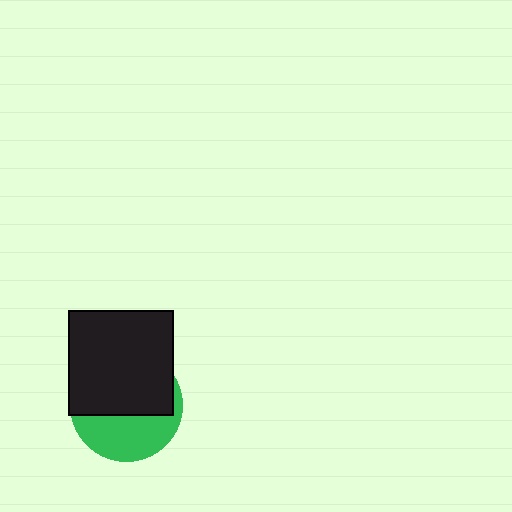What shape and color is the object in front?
The object in front is a black square.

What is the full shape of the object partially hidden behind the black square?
The partially hidden object is a green circle.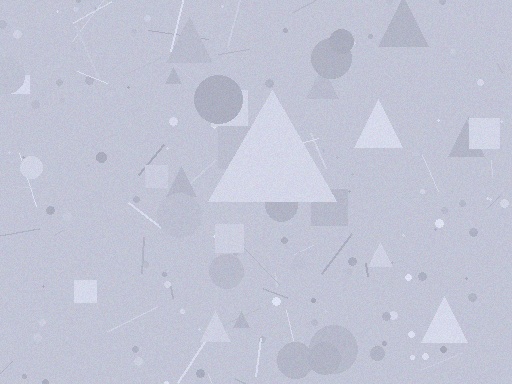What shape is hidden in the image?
A triangle is hidden in the image.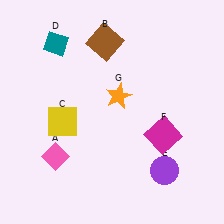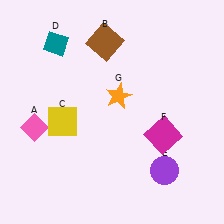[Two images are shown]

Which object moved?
The pink diamond (A) moved up.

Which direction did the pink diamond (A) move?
The pink diamond (A) moved up.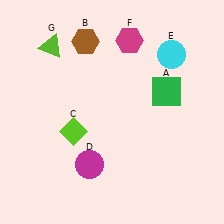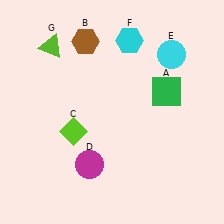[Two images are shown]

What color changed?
The hexagon (F) changed from magenta in Image 1 to cyan in Image 2.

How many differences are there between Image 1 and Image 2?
There is 1 difference between the two images.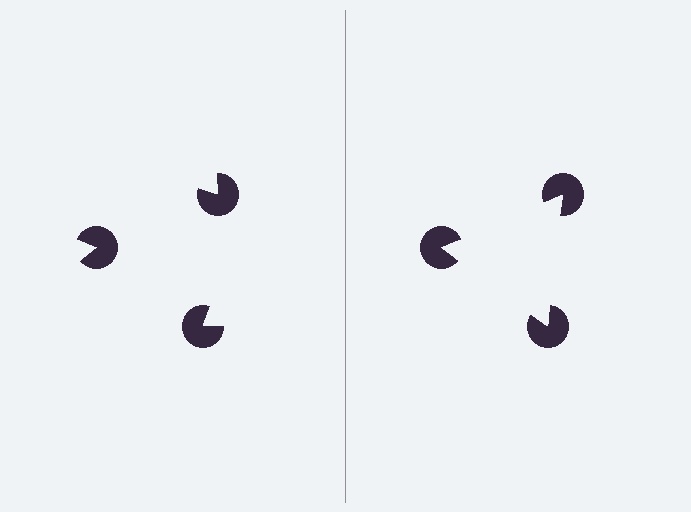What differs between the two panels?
The pac-man discs are positioned identically on both sides; only the wedge orientations differ. On the right they align to a triangle; on the left they are misaligned.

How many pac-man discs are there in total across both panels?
6 — 3 on each side.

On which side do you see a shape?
An illusory triangle appears on the right side. On the left side the wedge cuts are rotated, so no coherent shape forms.